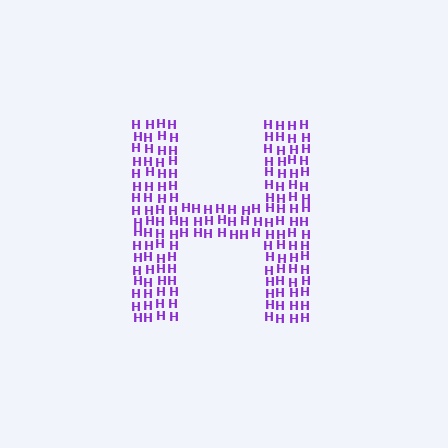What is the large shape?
The large shape is the letter H.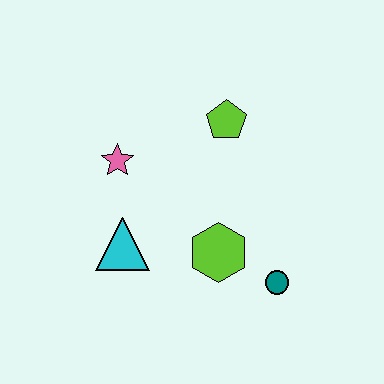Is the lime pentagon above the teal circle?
Yes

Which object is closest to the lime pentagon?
The pink star is closest to the lime pentagon.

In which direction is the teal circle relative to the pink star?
The teal circle is to the right of the pink star.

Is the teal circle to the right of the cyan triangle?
Yes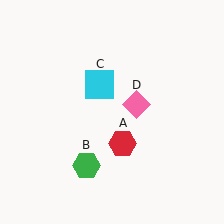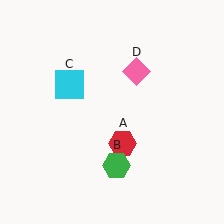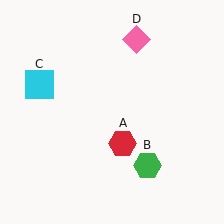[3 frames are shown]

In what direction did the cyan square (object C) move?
The cyan square (object C) moved left.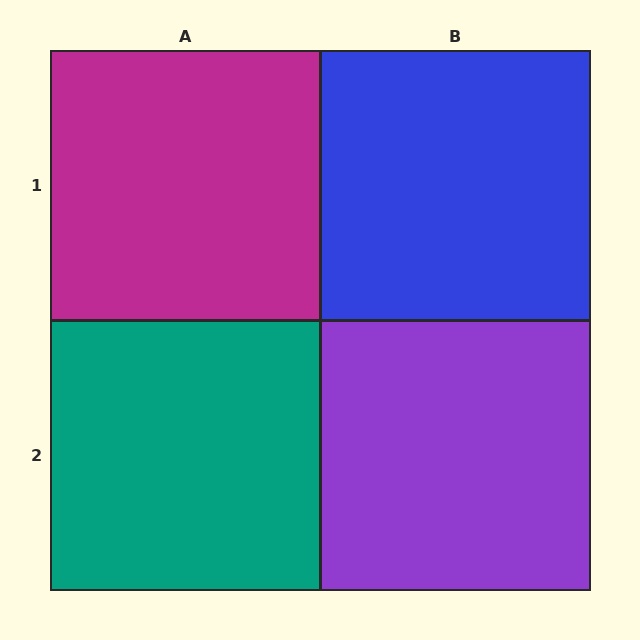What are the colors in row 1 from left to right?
Magenta, blue.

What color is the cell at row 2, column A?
Teal.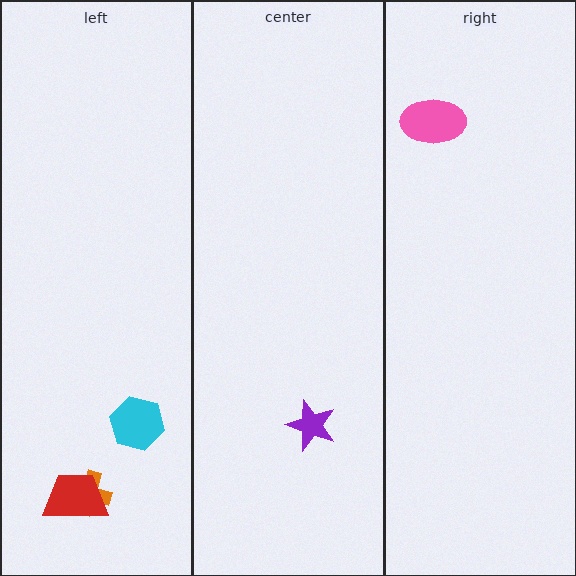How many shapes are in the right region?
1.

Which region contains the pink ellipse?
The right region.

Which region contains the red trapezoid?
The left region.